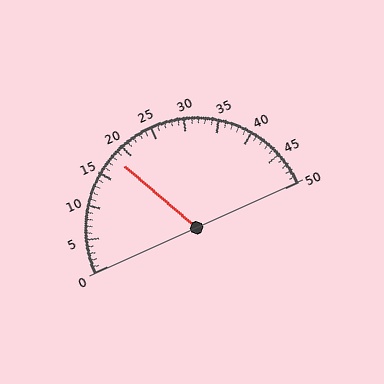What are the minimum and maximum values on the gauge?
The gauge ranges from 0 to 50.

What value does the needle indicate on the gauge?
The needle indicates approximately 18.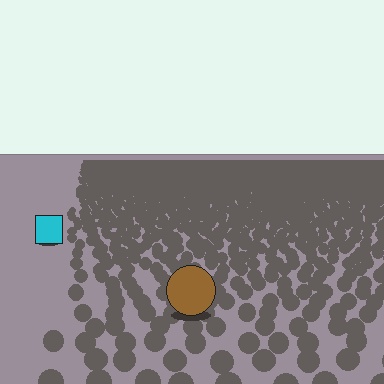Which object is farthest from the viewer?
The cyan square is farthest from the viewer. It appears smaller and the ground texture around it is denser.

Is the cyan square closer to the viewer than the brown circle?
No. The brown circle is closer — you can tell from the texture gradient: the ground texture is coarser near it.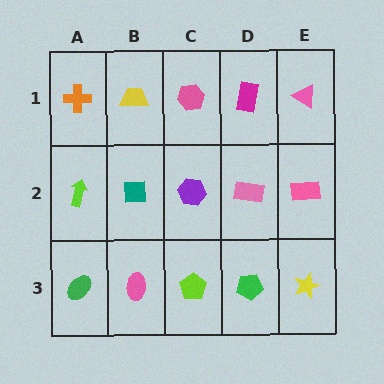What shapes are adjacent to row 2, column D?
A magenta rectangle (row 1, column D), a green pentagon (row 3, column D), a purple hexagon (row 2, column C), a pink rectangle (row 2, column E).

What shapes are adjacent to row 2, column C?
A pink hexagon (row 1, column C), a lime pentagon (row 3, column C), a teal square (row 2, column B), a pink rectangle (row 2, column D).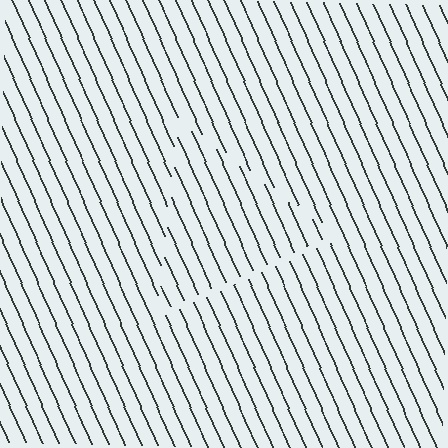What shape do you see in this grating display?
An illusory triangle. The interior of the shape contains the same grating, shifted by half a period — the contour is defined by the phase discontinuity where line-ends from the inner and outer gratings abut.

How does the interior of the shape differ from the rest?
The interior of the shape contains the same grating, shifted by half a period — the contour is defined by the phase discontinuity where line-ends from the inner and outer gratings abut.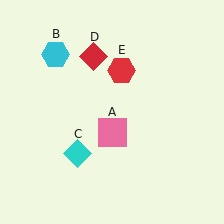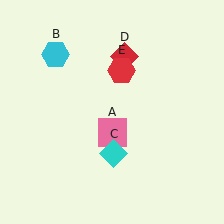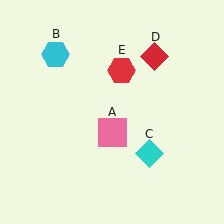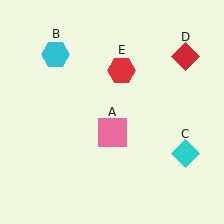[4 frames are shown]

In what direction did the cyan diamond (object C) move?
The cyan diamond (object C) moved right.